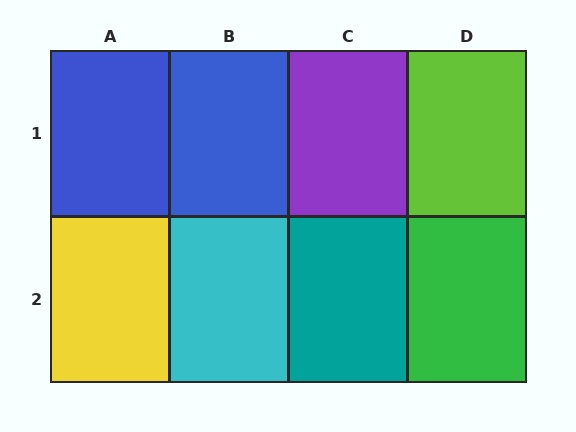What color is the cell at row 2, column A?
Yellow.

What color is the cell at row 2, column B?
Cyan.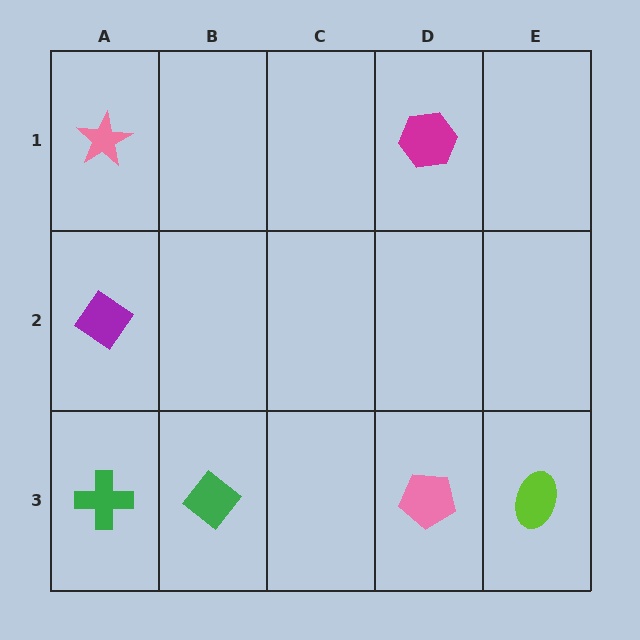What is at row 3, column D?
A pink pentagon.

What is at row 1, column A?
A pink star.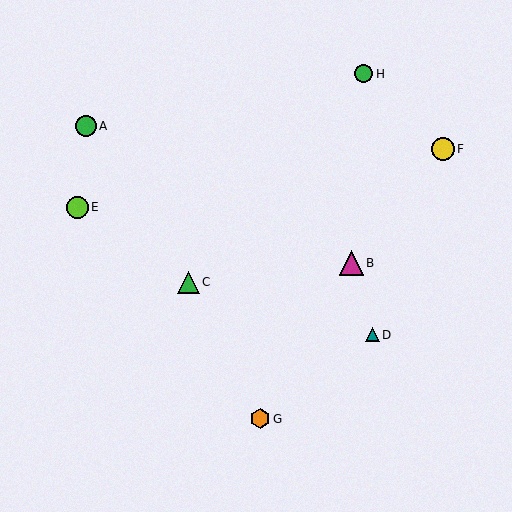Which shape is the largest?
The magenta triangle (labeled B) is the largest.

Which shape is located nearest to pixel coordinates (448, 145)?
The yellow circle (labeled F) at (443, 149) is nearest to that location.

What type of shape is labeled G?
Shape G is an orange hexagon.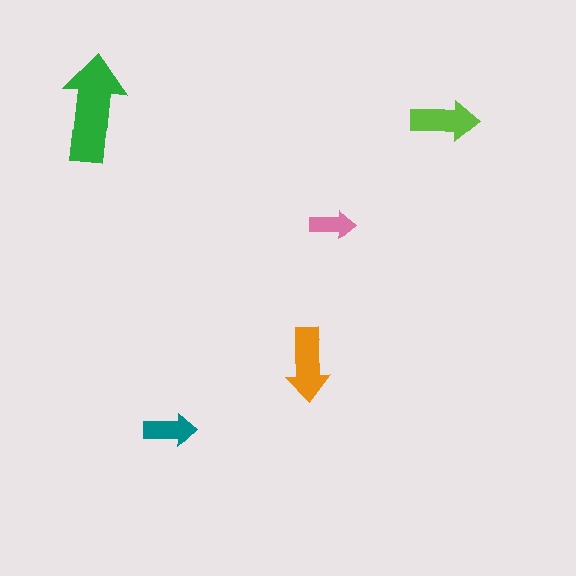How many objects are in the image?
There are 5 objects in the image.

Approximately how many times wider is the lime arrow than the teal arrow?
About 1.5 times wider.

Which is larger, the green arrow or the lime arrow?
The green one.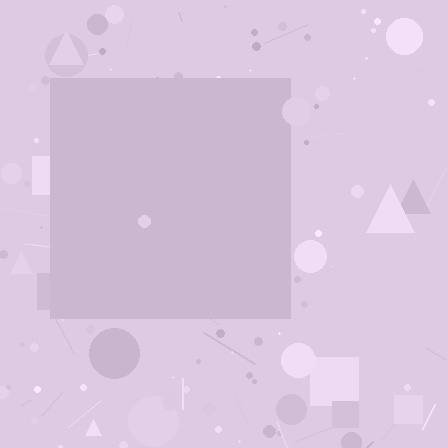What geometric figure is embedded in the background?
A square is embedded in the background.